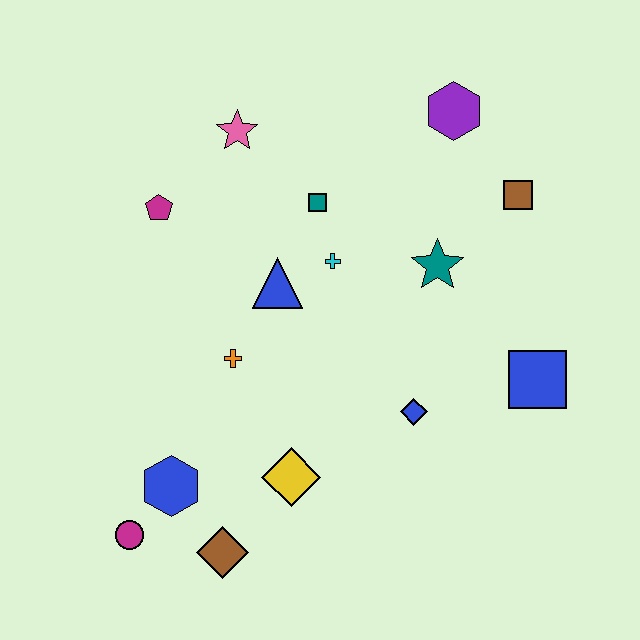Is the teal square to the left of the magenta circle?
No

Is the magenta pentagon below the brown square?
Yes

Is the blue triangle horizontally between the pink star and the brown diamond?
No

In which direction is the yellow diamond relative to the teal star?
The yellow diamond is below the teal star.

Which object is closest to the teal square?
The cyan cross is closest to the teal square.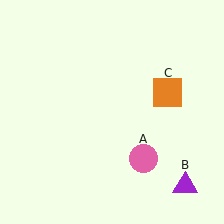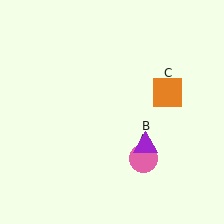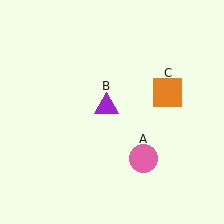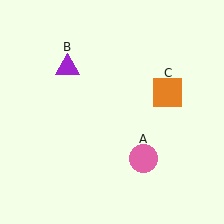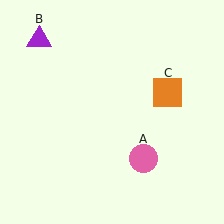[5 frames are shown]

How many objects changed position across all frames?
1 object changed position: purple triangle (object B).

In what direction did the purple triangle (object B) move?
The purple triangle (object B) moved up and to the left.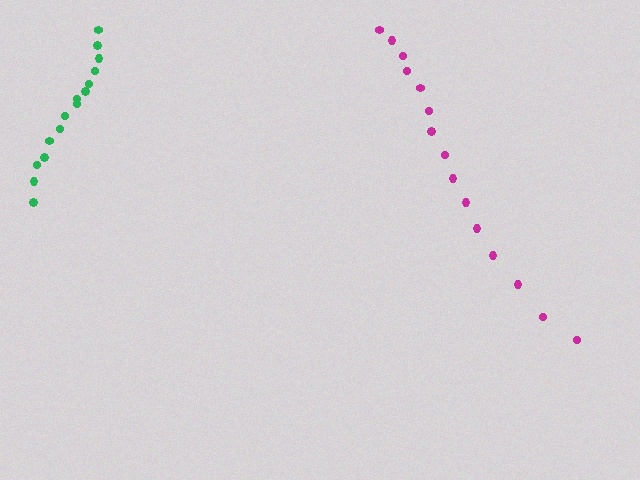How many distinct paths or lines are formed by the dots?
There are 2 distinct paths.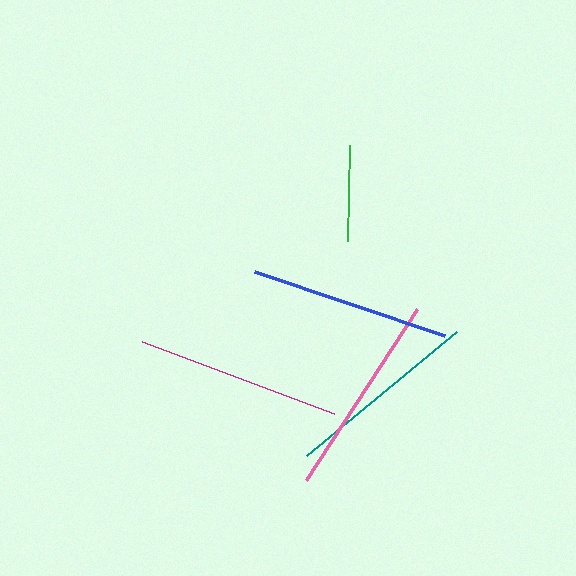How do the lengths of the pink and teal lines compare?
The pink and teal lines are approximately the same length.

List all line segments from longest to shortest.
From longest to shortest: magenta, pink, blue, teal, green.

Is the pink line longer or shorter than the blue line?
The pink line is longer than the blue line.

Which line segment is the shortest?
The green line is the shortest at approximately 96 pixels.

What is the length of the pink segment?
The pink segment is approximately 203 pixels long.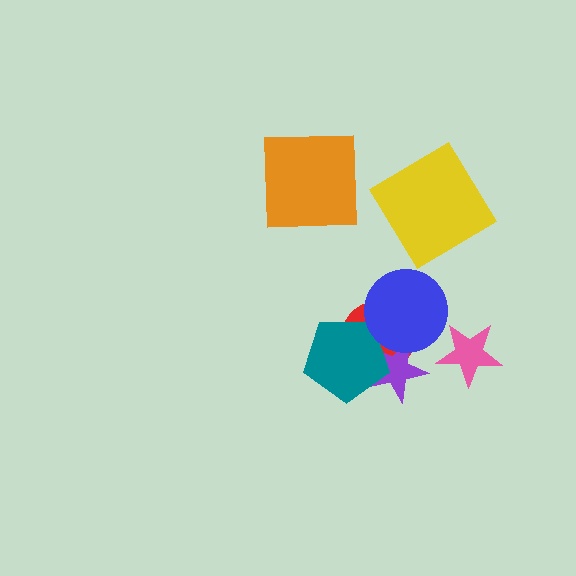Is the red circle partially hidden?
Yes, it is partially covered by another shape.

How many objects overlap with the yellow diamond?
0 objects overlap with the yellow diamond.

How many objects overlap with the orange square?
0 objects overlap with the orange square.